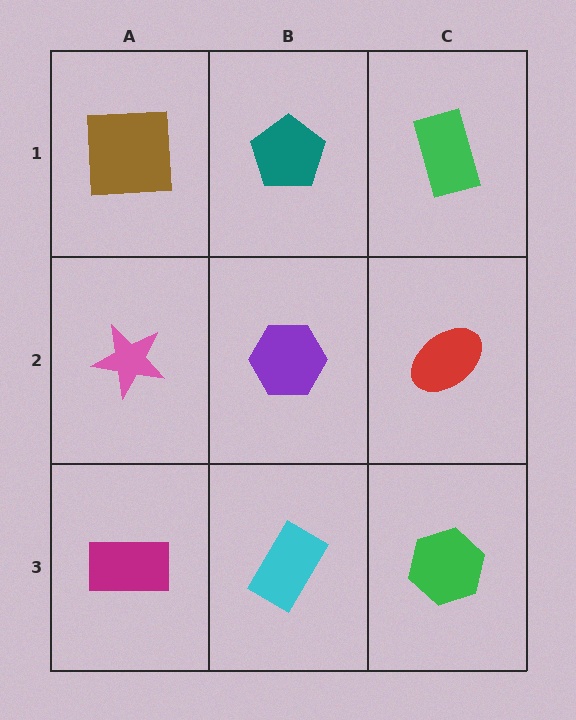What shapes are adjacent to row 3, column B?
A purple hexagon (row 2, column B), a magenta rectangle (row 3, column A), a green hexagon (row 3, column C).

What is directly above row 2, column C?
A green rectangle.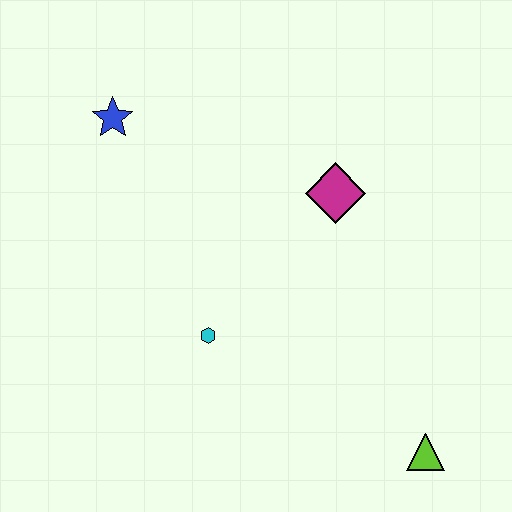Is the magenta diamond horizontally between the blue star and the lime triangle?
Yes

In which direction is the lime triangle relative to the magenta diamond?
The lime triangle is below the magenta diamond.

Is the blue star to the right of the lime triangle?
No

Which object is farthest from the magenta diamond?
The lime triangle is farthest from the magenta diamond.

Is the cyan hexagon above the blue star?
No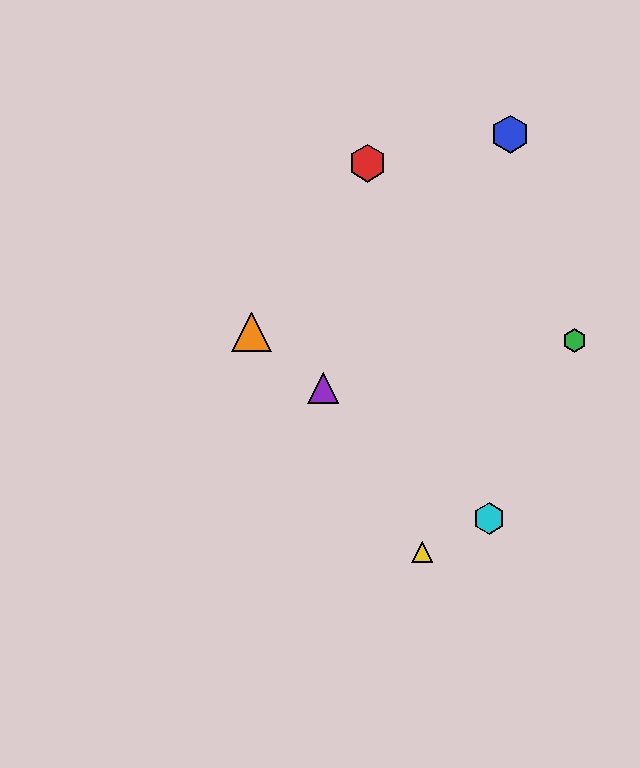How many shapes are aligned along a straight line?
3 shapes (the purple triangle, the orange triangle, the cyan hexagon) are aligned along a straight line.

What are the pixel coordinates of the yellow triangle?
The yellow triangle is at (422, 552).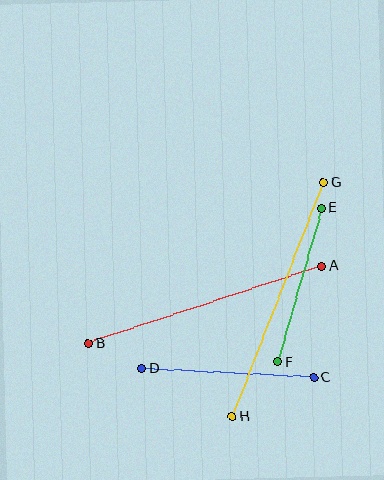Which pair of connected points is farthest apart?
Points G and H are farthest apart.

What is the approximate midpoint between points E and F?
The midpoint is at approximately (299, 285) pixels.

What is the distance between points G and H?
The distance is approximately 251 pixels.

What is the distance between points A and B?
The distance is approximately 246 pixels.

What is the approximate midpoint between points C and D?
The midpoint is at approximately (228, 373) pixels.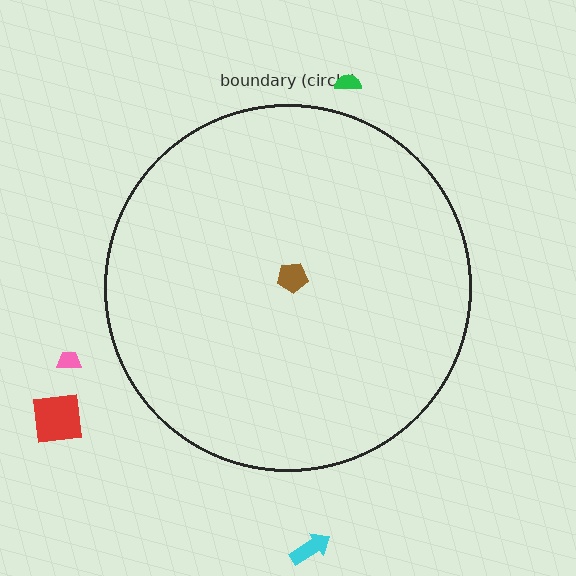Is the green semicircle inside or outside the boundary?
Outside.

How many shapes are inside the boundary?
1 inside, 4 outside.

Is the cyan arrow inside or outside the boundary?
Outside.